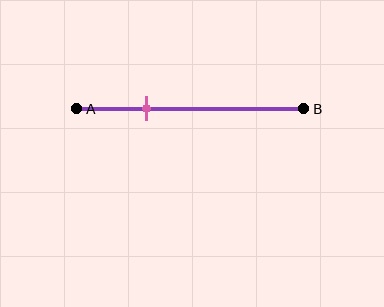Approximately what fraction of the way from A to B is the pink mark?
The pink mark is approximately 30% of the way from A to B.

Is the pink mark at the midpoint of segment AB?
No, the mark is at about 30% from A, not at the 50% midpoint.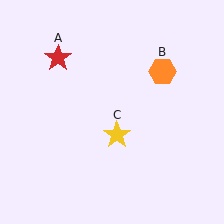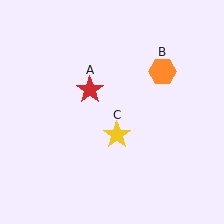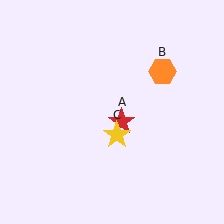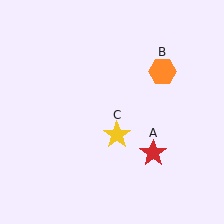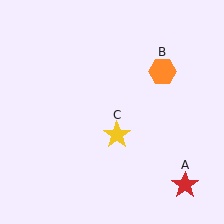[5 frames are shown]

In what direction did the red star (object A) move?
The red star (object A) moved down and to the right.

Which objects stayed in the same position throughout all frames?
Orange hexagon (object B) and yellow star (object C) remained stationary.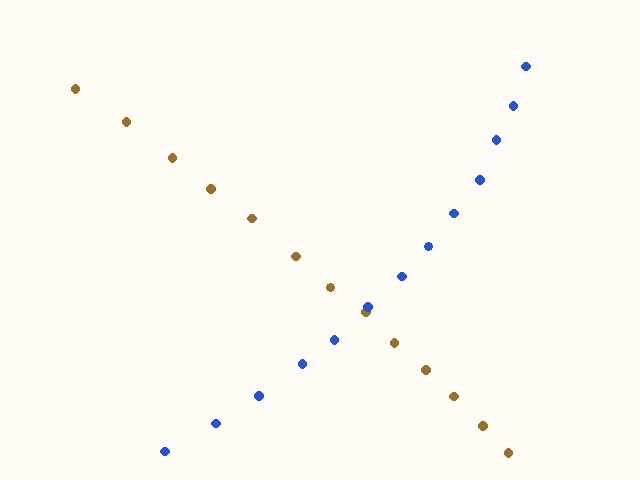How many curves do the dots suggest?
There are 2 distinct paths.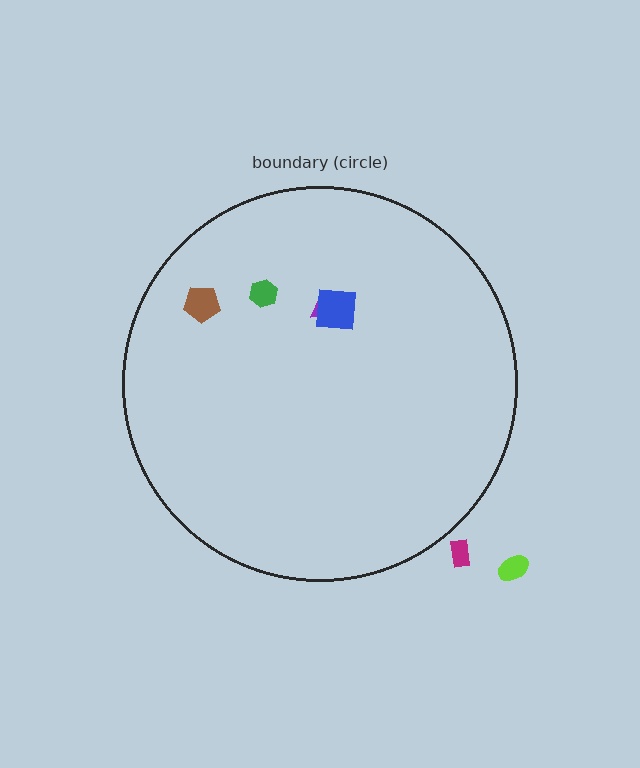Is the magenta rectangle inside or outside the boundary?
Outside.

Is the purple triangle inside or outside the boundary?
Inside.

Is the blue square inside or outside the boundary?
Inside.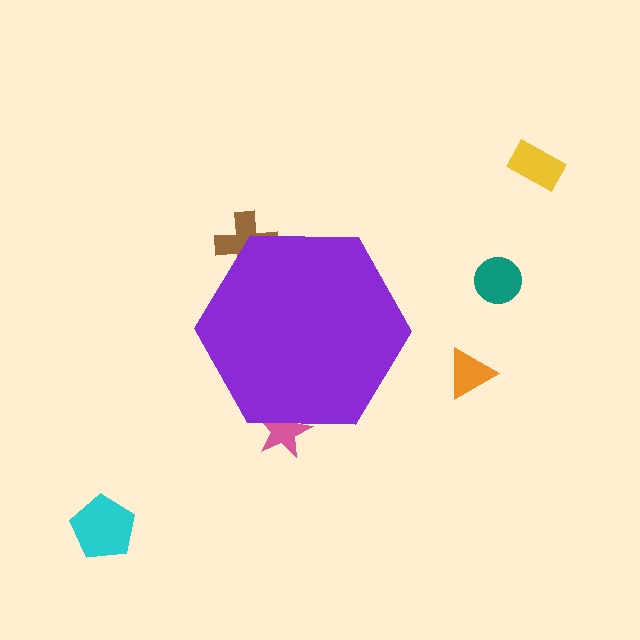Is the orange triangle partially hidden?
No, the orange triangle is fully visible.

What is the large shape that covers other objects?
A purple hexagon.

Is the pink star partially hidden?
Yes, the pink star is partially hidden behind the purple hexagon.